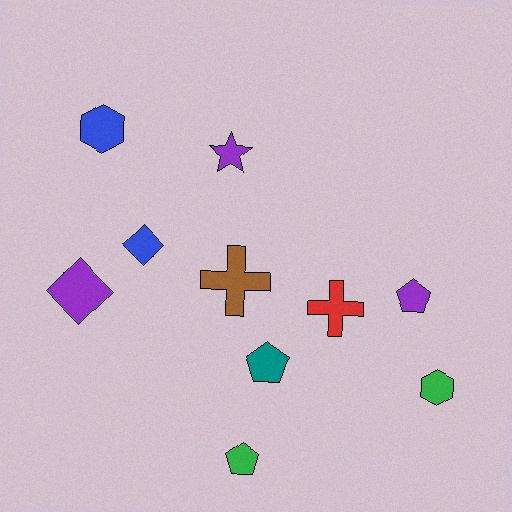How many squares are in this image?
There are no squares.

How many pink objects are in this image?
There are no pink objects.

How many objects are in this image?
There are 10 objects.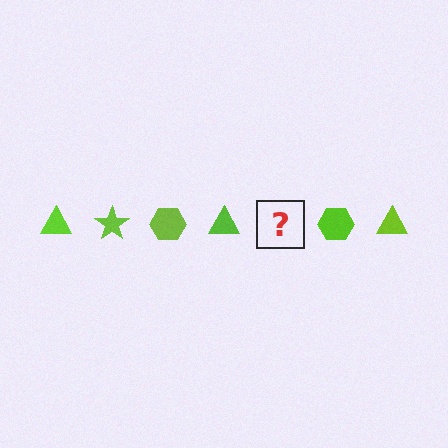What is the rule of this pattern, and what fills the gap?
The rule is that the pattern cycles through triangle, star, hexagon shapes in lime. The gap should be filled with a lime star.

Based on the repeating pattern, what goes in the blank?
The blank should be a lime star.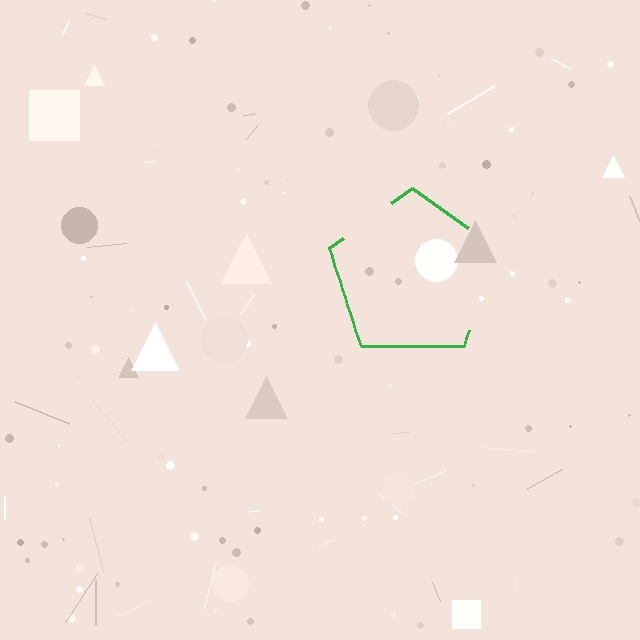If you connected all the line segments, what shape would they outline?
They would outline a pentagon.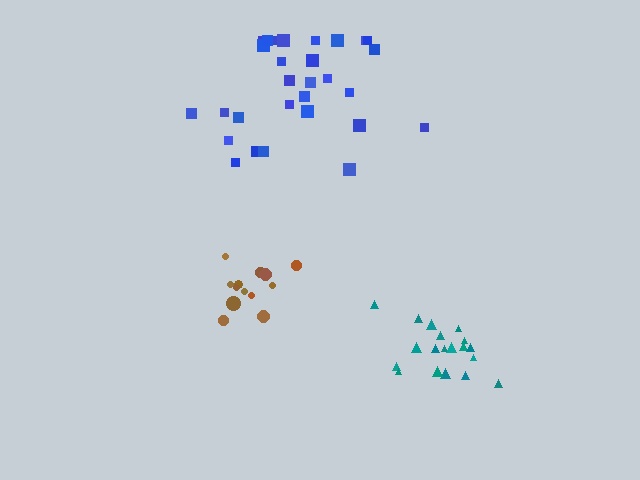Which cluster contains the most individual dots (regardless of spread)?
Blue (30).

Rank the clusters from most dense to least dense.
teal, brown, blue.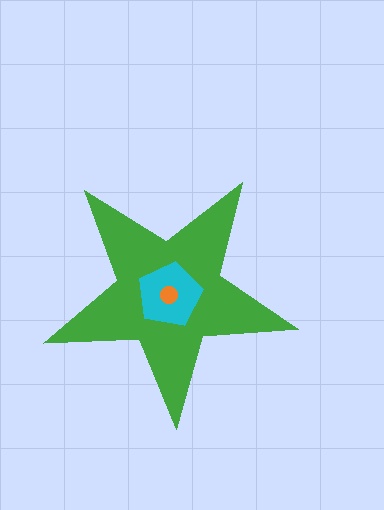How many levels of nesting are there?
3.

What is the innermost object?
The orange circle.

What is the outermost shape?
The green star.